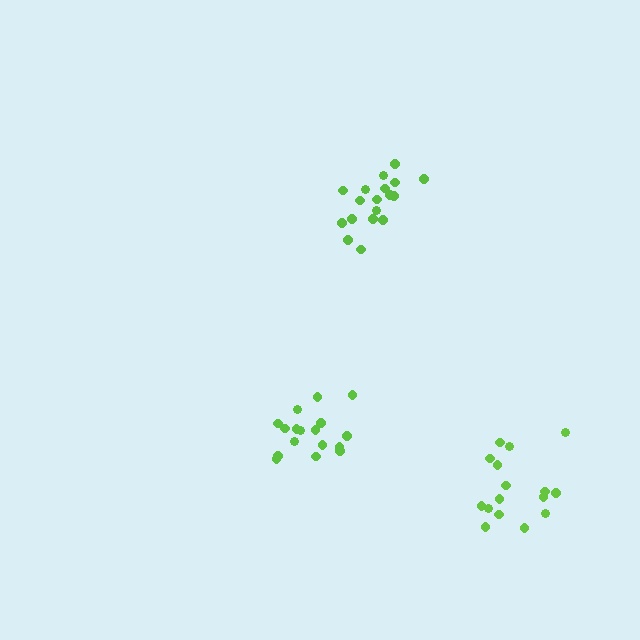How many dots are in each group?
Group 1: 18 dots, Group 2: 17 dots, Group 3: 16 dots (51 total).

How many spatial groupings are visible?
There are 3 spatial groupings.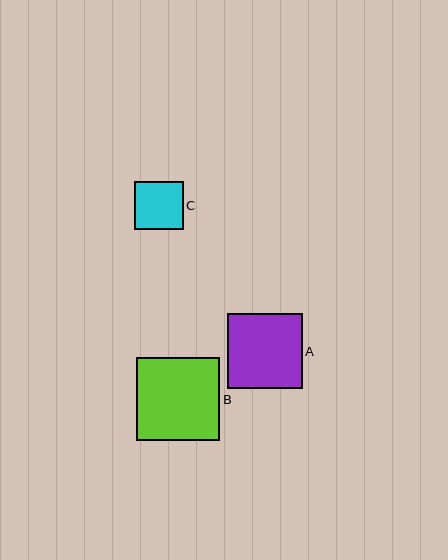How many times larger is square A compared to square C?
Square A is approximately 1.5 times the size of square C.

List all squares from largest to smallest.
From largest to smallest: B, A, C.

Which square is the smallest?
Square C is the smallest with a size of approximately 48 pixels.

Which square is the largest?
Square B is the largest with a size of approximately 83 pixels.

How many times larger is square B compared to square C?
Square B is approximately 1.7 times the size of square C.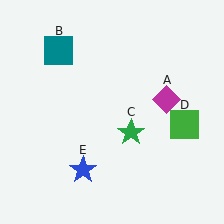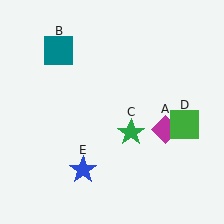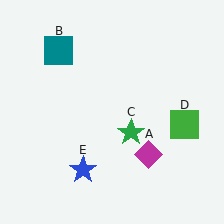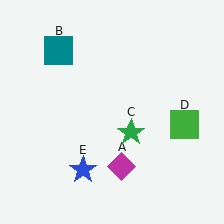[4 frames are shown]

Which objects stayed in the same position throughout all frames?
Teal square (object B) and green star (object C) and green square (object D) and blue star (object E) remained stationary.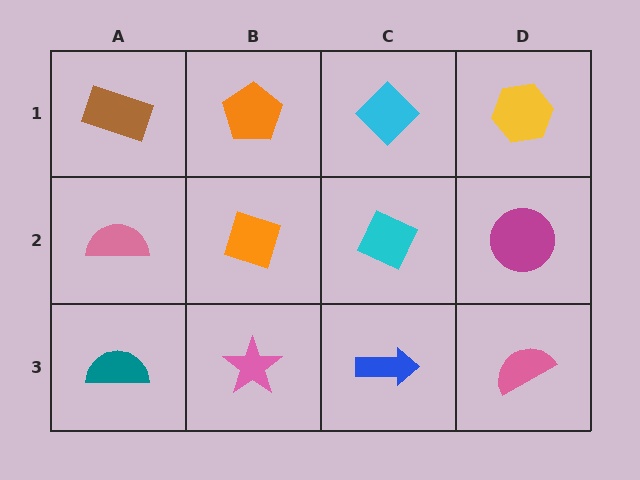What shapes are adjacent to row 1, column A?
A pink semicircle (row 2, column A), an orange pentagon (row 1, column B).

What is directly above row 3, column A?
A pink semicircle.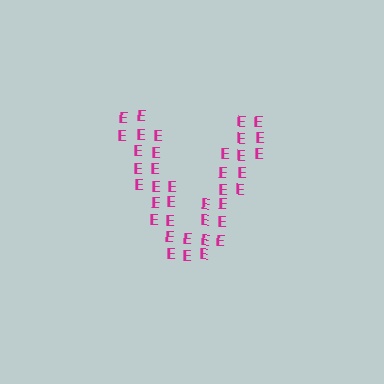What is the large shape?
The large shape is the letter V.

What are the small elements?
The small elements are letter E's.